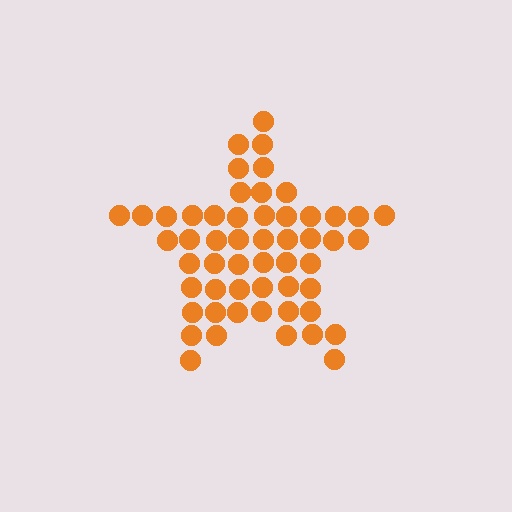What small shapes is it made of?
It is made of small circles.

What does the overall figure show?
The overall figure shows a star.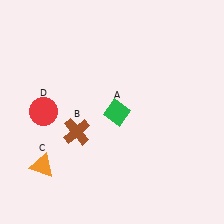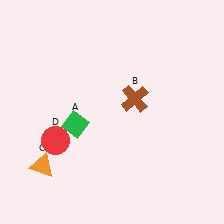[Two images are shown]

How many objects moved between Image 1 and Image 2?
3 objects moved between the two images.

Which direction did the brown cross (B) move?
The brown cross (B) moved right.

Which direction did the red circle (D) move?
The red circle (D) moved down.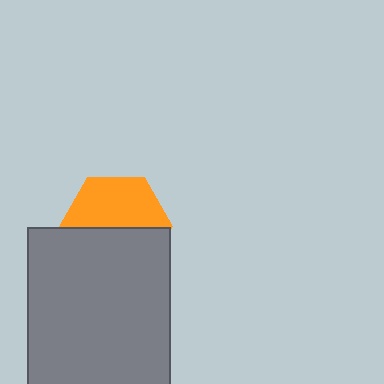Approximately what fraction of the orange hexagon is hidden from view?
Roughly 49% of the orange hexagon is hidden behind the gray rectangle.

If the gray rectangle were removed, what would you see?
You would see the complete orange hexagon.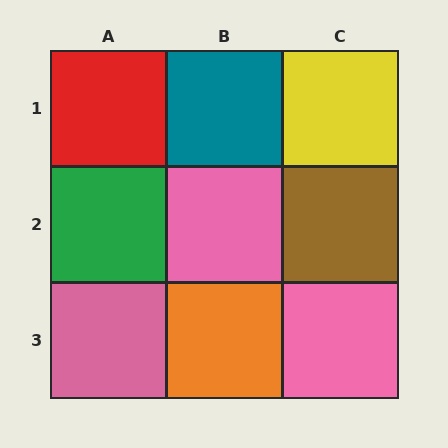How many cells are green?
1 cell is green.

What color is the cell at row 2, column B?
Pink.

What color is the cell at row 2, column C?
Brown.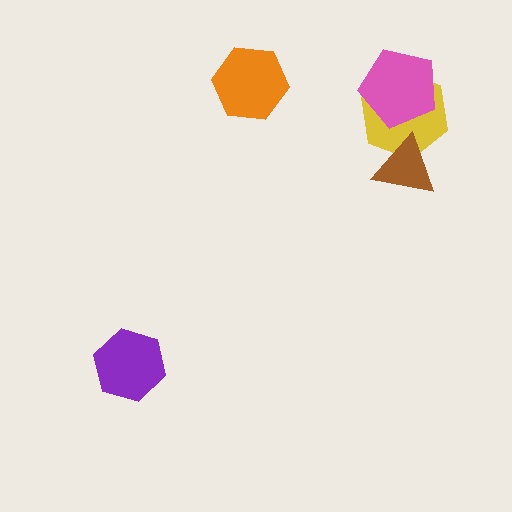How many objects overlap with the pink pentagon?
1 object overlaps with the pink pentagon.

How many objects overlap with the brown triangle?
1 object overlaps with the brown triangle.